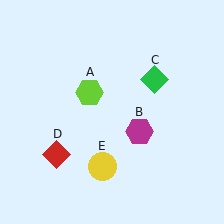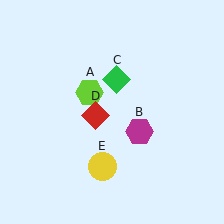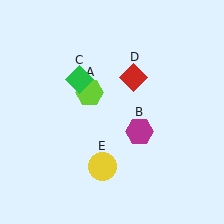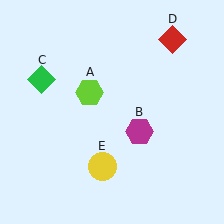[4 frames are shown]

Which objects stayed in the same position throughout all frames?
Lime hexagon (object A) and magenta hexagon (object B) and yellow circle (object E) remained stationary.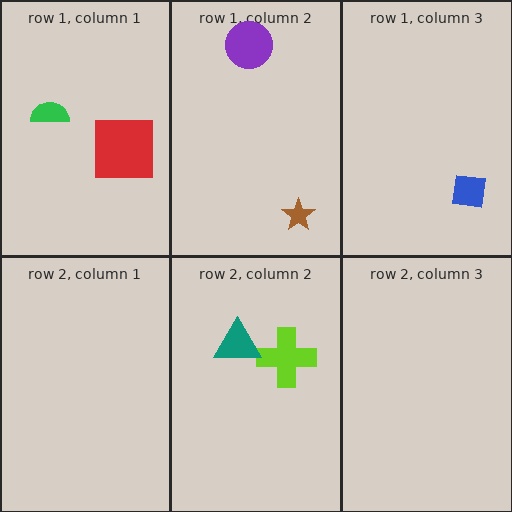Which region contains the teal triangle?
The row 2, column 2 region.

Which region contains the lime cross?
The row 2, column 2 region.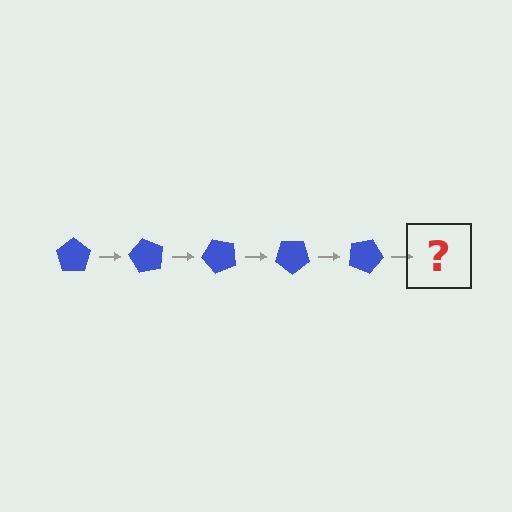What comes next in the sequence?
The next element should be a blue pentagon rotated 300 degrees.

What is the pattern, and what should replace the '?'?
The pattern is that the pentagon rotates 60 degrees each step. The '?' should be a blue pentagon rotated 300 degrees.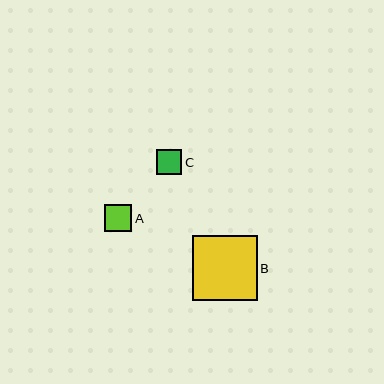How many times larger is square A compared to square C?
Square A is approximately 1.1 times the size of square C.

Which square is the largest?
Square B is the largest with a size of approximately 65 pixels.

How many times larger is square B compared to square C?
Square B is approximately 2.6 times the size of square C.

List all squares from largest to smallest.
From largest to smallest: B, A, C.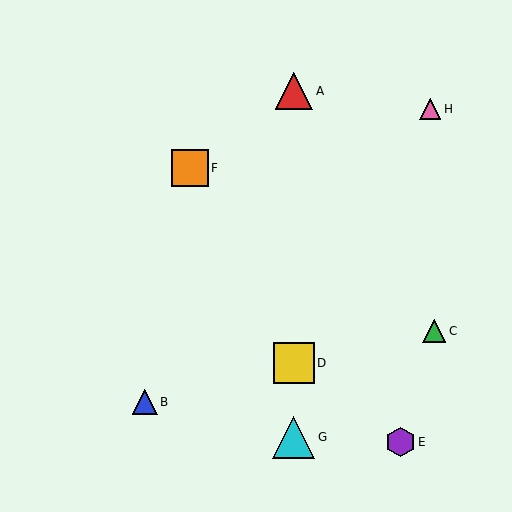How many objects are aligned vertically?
3 objects (A, D, G) are aligned vertically.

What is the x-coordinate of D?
Object D is at x≈294.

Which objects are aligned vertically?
Objects A, D, G are aligned vertically.